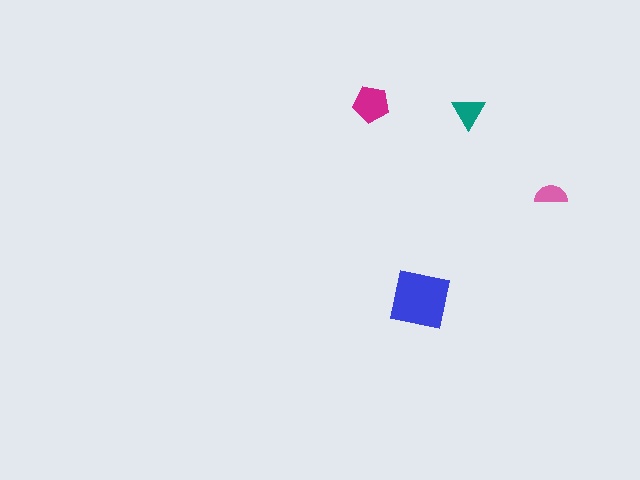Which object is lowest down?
The blue square is bottommost.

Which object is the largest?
The blue square.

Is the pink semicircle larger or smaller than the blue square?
Smaller.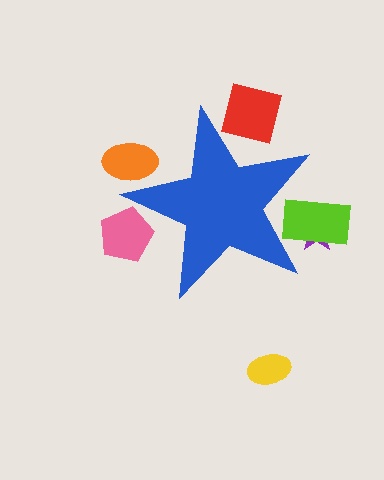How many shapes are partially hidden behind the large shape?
5 shapes are partially hidden.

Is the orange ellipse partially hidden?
Yes, the orange ellipse is partially hidden behind the blue star.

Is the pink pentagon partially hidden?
Yes, the pink pentagon is partially hidden behind the blue star.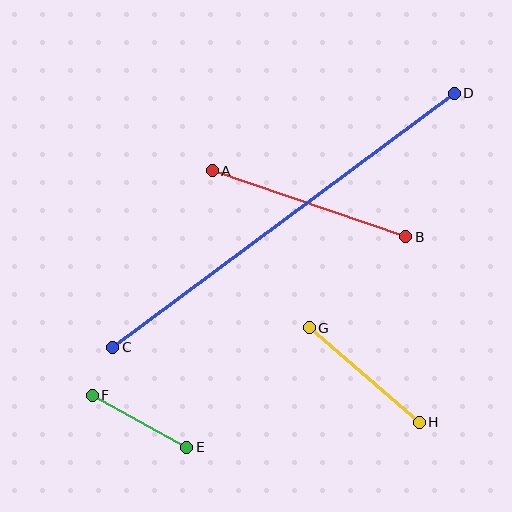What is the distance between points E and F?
The distance is approximately 108 pixels.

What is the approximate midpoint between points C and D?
The midpoint is at approximately (283, 220) pixels.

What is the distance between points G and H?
The distance is approximately 145 pixels.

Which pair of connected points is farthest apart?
Points C and D are farthest apart.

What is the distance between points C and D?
The distance is approximately 426 pixels.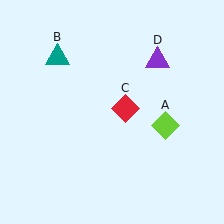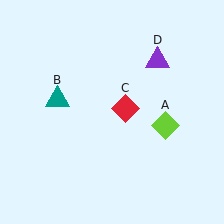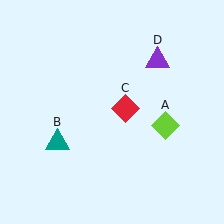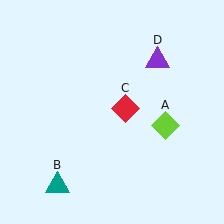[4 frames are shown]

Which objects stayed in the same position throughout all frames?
Lime diamond (object A) and red diamond (object C) and purple triangle (object D) remained stationary.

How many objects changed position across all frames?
1 object changed position: teal triangle (object B).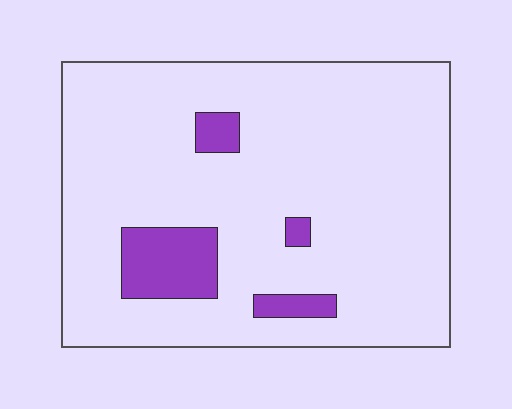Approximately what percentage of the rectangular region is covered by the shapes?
Approximately 10%.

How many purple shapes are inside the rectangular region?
4.